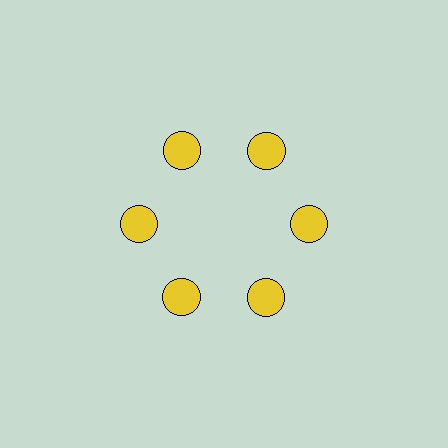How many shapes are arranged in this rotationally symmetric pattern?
There are 6 shapes, arranged in 6 groups of 1.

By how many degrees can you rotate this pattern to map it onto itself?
The pattern maps onto itself every 60 degrees of rotation.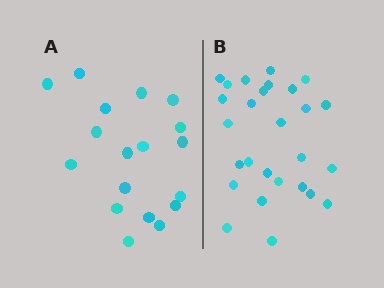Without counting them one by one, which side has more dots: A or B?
Region B (the right region) has more dots.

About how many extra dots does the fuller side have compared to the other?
Region B has roughly 8 or so more dots than region A.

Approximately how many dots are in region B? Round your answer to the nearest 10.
About 30 dots. (The exact count is 27, which rounds to 30.)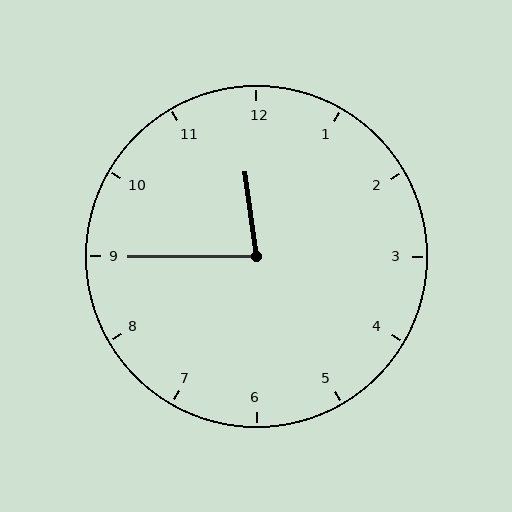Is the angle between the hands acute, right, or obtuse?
It is acute.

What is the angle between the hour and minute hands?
Approximately 82 degrees.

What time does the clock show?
11:45.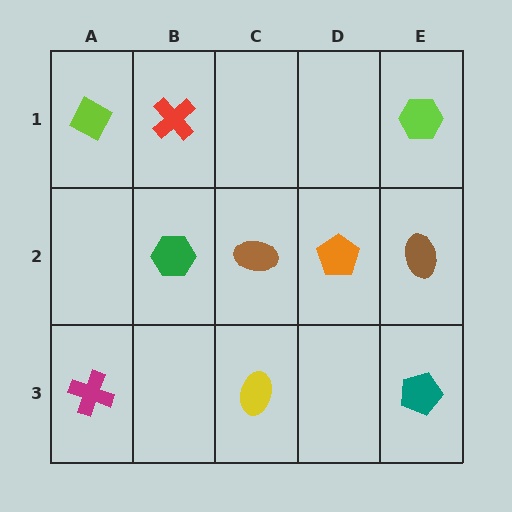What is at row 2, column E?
A brown ellipse.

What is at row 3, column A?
A magenta cross.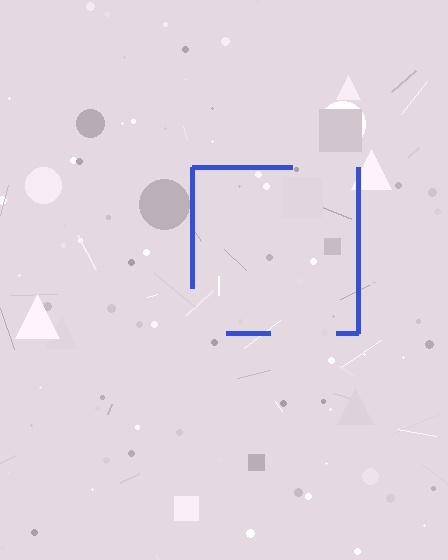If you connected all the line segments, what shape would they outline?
They would outline a square.